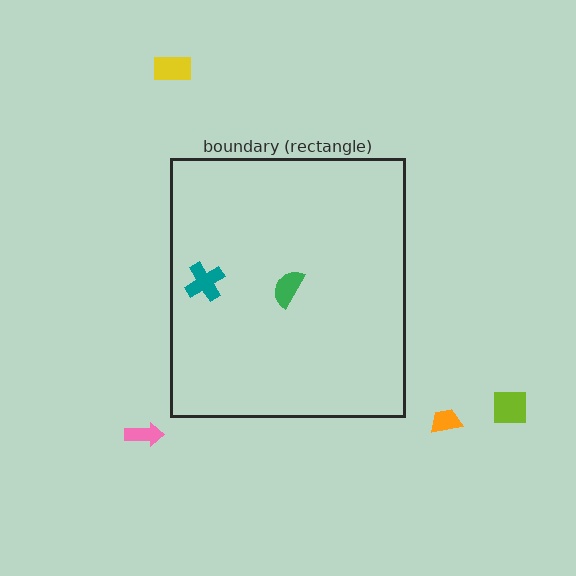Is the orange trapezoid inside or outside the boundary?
Outside.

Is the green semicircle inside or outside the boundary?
Inside.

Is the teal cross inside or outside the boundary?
Inside.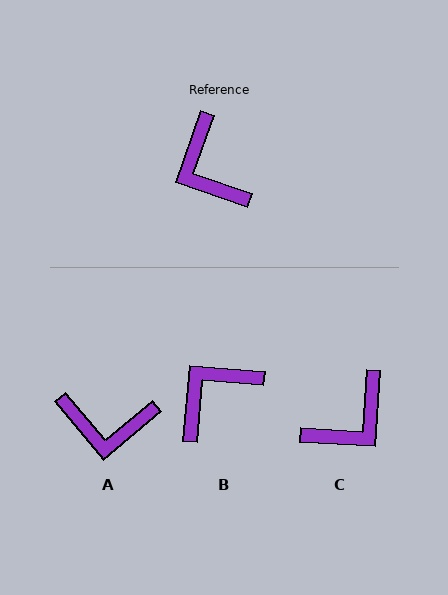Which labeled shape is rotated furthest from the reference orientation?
C, about 105 degrees away.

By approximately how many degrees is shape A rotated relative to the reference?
Approximately 59 degrees counter-clockwise.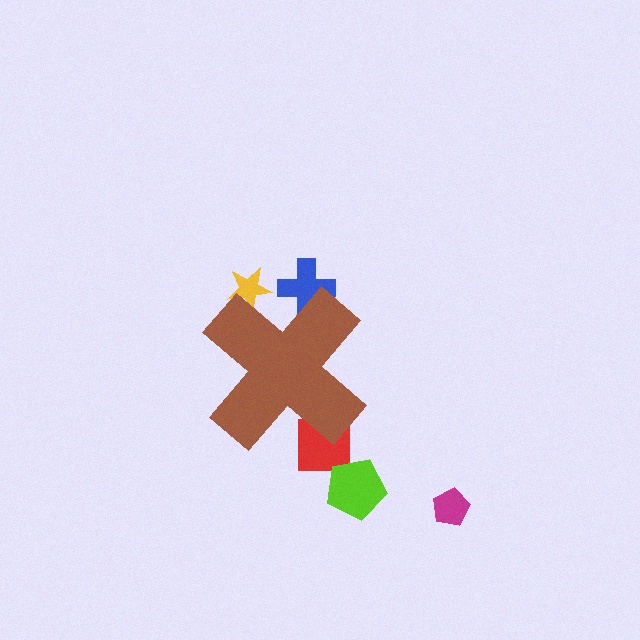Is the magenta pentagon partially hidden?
No, the magenta pentagon is fully visible.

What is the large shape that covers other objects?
A brown cross.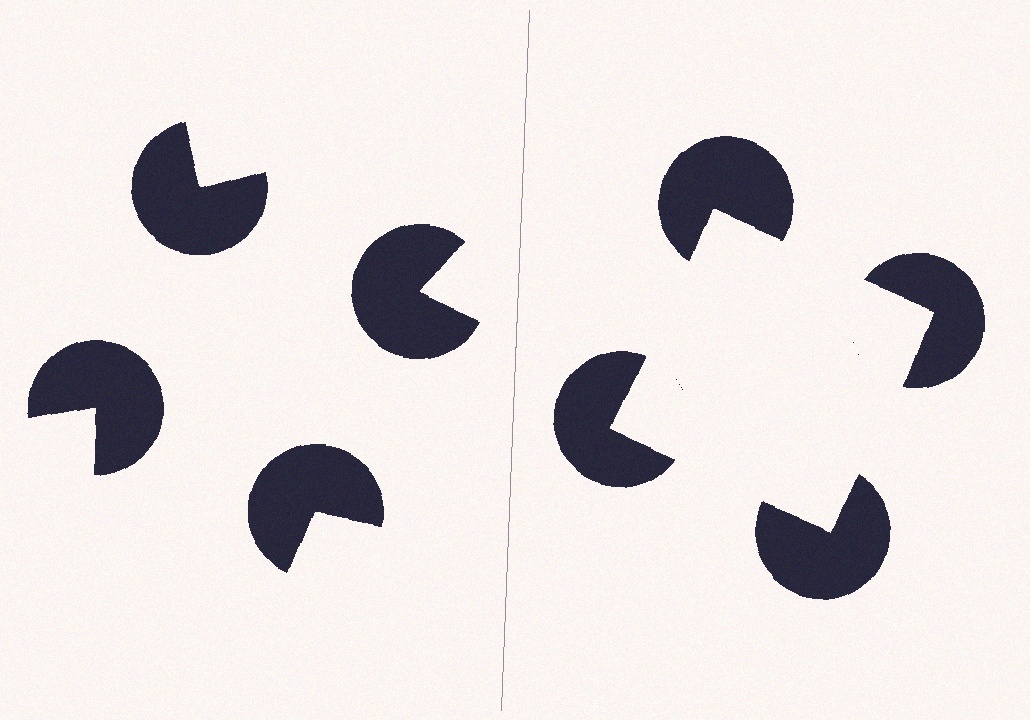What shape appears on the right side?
An illusory square.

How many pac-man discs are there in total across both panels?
8 — 4 on each side.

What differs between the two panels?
The pac-man discs are positioned identically on both sides; only the wedge orientations differ. On the right they align to a square; on the left they are misaligned.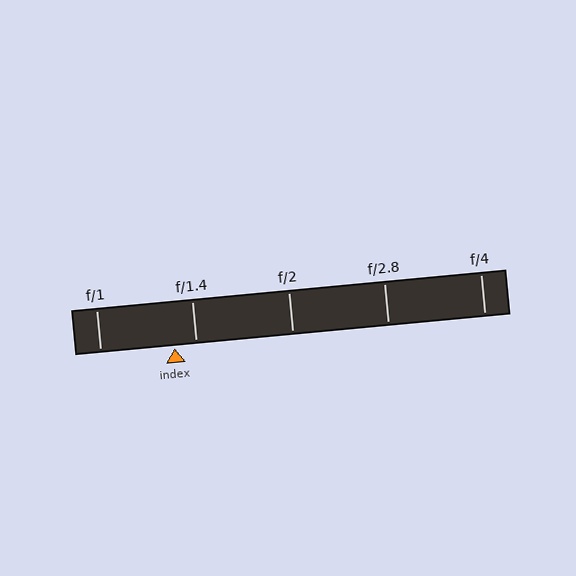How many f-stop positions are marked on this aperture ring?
There are 5 f-stop positions marked.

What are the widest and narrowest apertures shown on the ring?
The widest aperture shown is f/1 and the narrowest is f/4.